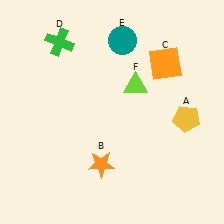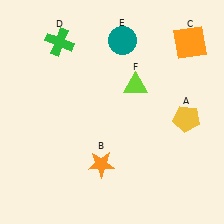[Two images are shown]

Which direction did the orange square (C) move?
The orange square (C) moved right.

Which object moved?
The orange square (C) moved right.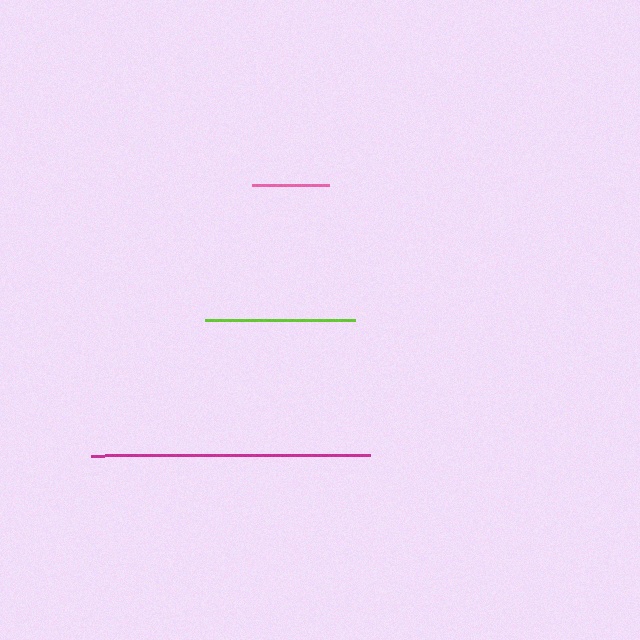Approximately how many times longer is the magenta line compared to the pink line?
The magenta line is approximately 3.6 times the length of the pink line.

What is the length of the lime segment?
The lime segment is approximately 150 pixels long.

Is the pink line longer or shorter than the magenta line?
The magenta line is longer than the pink line.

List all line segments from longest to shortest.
From longest to shortest: magenta, lime, pink.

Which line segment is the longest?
The magenta line is the longest at approximately 279 pixels.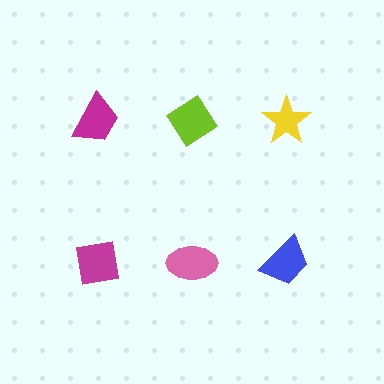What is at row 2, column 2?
A pink ellipse.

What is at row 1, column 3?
A yellow star.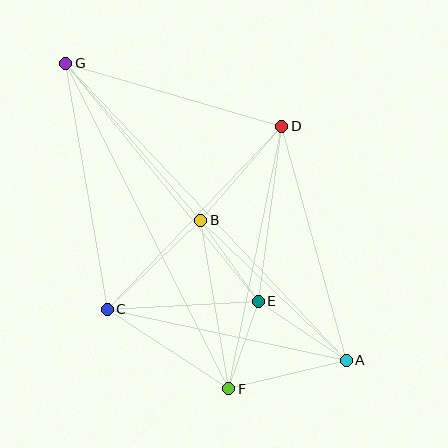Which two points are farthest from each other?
Points A and G are farthest from each other.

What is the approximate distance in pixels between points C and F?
The distance between C and F is approximately 145 pixels.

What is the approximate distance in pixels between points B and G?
The distance between B and G is approximately 207 pixels.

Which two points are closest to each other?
Points E and F are closest to each other.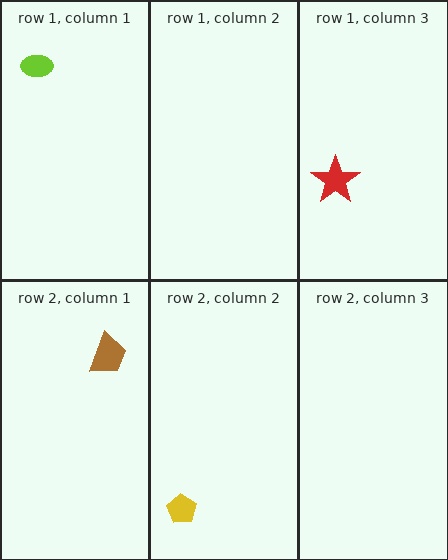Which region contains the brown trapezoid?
The row 2, column 1 region.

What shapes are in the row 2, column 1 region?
The brown trapezoid.